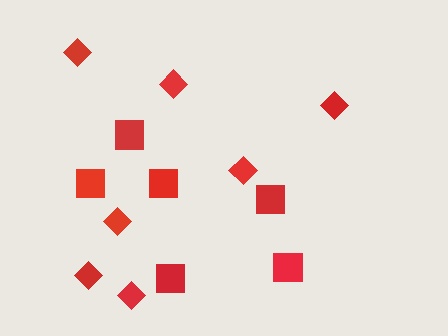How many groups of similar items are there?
There are 2 groups: one group of squares (6) and one group of diamonds (7).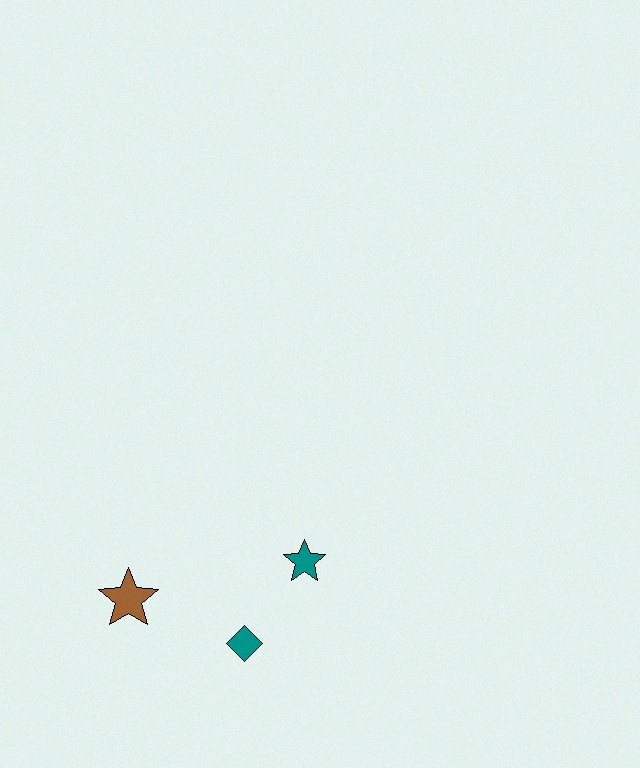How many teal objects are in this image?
There are 2 teal objects.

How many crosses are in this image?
There are no crosses.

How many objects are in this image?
There are 3 objects.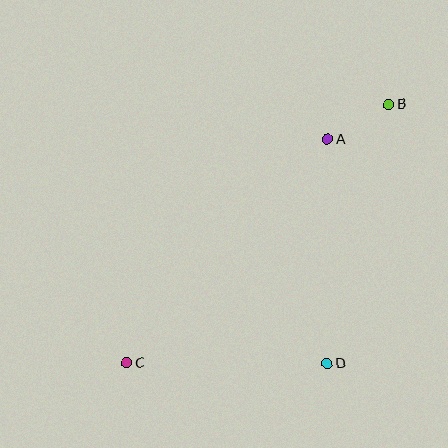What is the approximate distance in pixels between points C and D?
The distance between C and D is approximately 201 pixels.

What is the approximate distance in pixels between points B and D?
The distance between B and D is approximately 266 pixels.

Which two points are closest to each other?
Points A and B are closest to each other.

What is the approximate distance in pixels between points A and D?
The distance between A and D is approximately 224 pixels.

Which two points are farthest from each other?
Points B and C are farthest from each other.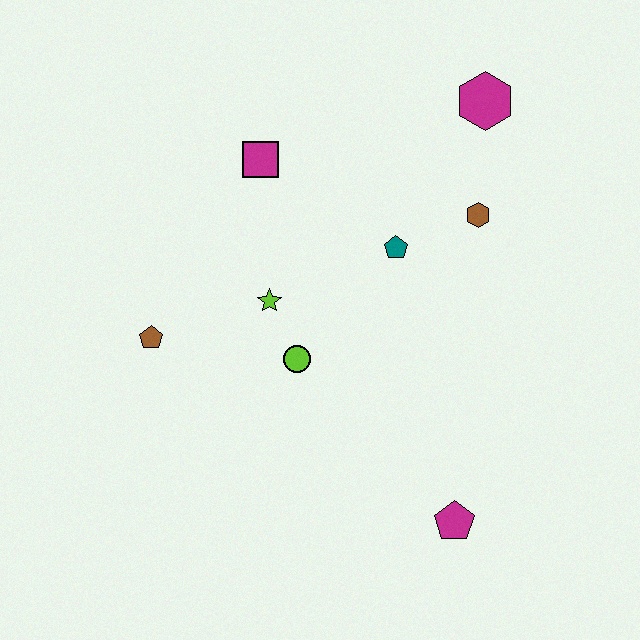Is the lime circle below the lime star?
Yes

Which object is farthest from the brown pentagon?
The magenta hexagon is farthest from the brown pentagon.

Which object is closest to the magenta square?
The lime star is closest to the magenta square.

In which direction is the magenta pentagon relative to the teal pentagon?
The magenta pentagon is below the teal pentagon.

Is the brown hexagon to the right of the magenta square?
Yes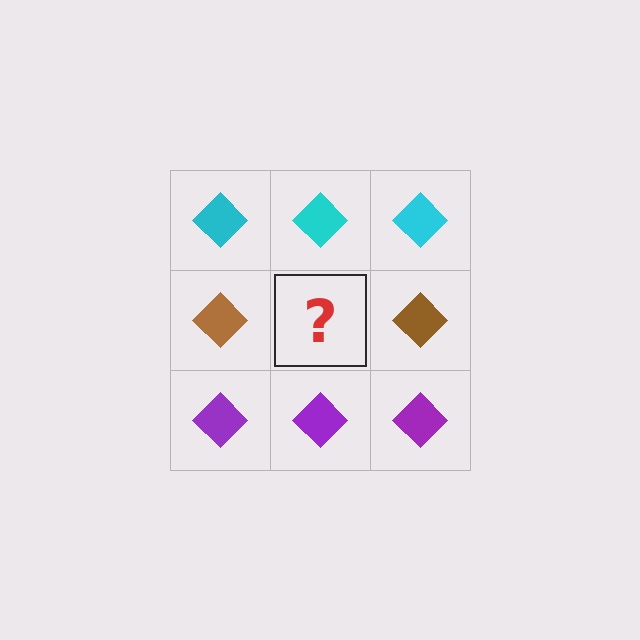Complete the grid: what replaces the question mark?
The question mark should be replaced with a brown diamond.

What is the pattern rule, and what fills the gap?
The rule is that each row has a consistent color. The gap should be filled with a brown diamond.